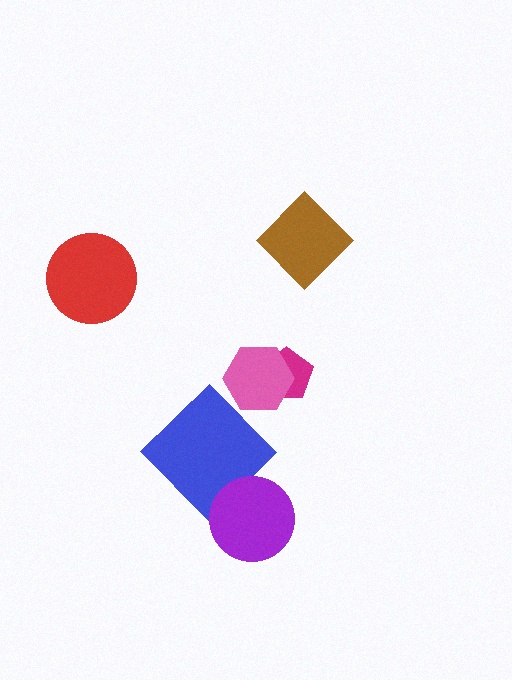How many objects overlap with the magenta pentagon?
1 object overlaps with the magenta pentagon.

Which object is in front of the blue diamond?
The purple circle is in front of the blue diamond.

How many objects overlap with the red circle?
0 objects overlap with the red circle.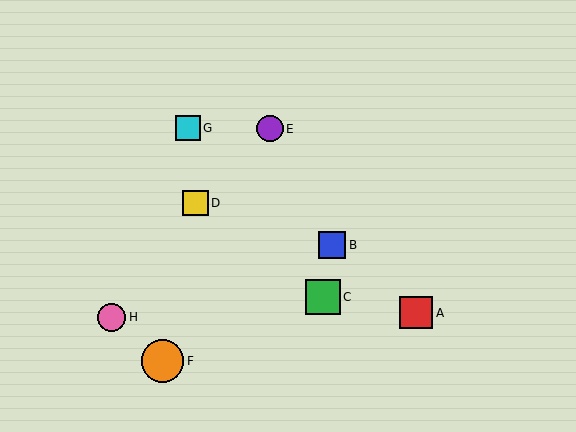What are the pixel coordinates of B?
Object B is at (332, 245).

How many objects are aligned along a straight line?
3 objects (A, B, G) are aligned along a straight line.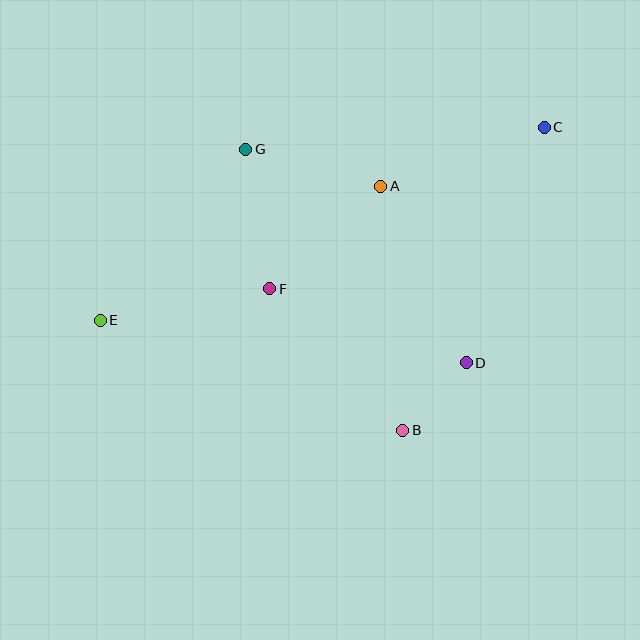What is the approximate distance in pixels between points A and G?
The distance between A and G is approximately 140 pixels.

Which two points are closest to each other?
Points B and D are closest to each other.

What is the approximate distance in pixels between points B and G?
The distance between B and G is approximately 322 pixels.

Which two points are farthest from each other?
Points C and E are farthest from each other.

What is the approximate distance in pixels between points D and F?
The distance between D and F is approximately 210 pixels.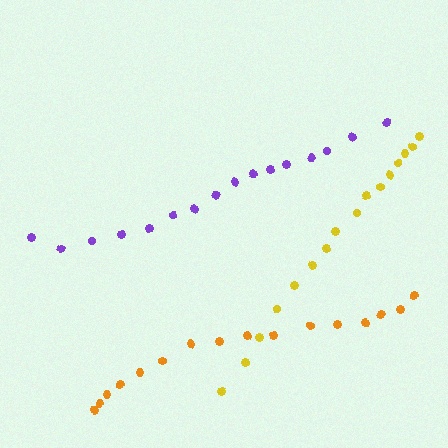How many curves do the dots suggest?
There are 3 distinct paths.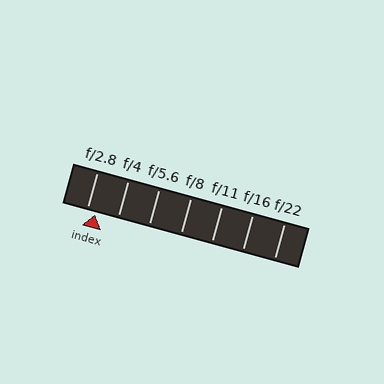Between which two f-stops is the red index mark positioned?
The index mark is between f/2.8 and f/4.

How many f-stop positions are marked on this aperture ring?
There are 7 f-stop positions marked.